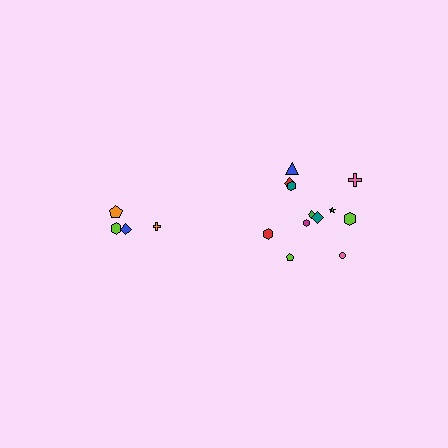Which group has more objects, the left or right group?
The right group.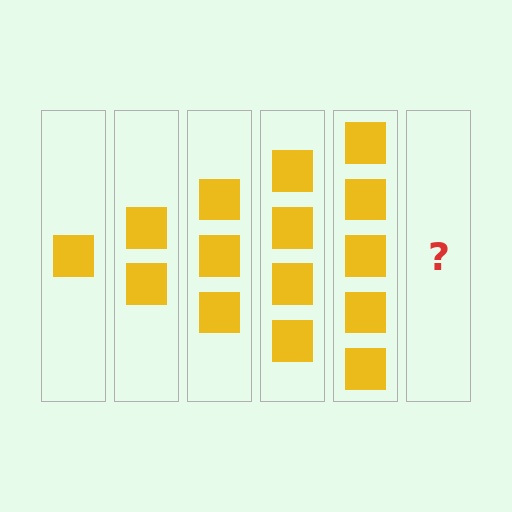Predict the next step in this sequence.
The next step is 6 squares.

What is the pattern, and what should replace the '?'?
The pattern is that each step adds one more square. The '?' should be 6 squares.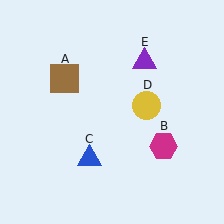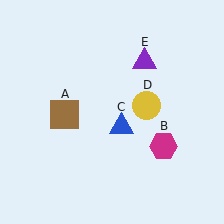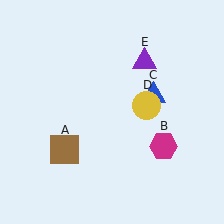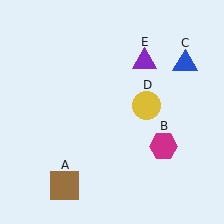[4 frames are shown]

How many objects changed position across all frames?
2 objects changed position: brown square (object A), blue triangle (object C).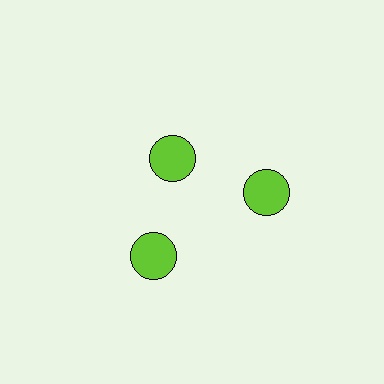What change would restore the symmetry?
The symmetry would be restored by moving it outward, back onto the ring so that all 3 circles sit at equal angles and equal distance from the center.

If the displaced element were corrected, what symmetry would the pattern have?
It would have 3-fold rotational symmetry — the pattern would map onto itself every 120 degrees.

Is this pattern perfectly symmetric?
No. The 3 lime circles are arranged in a ring, but one element near the 11 o'clock position is pulled inward toward the center, breaking the 3-fold rotational symmetry.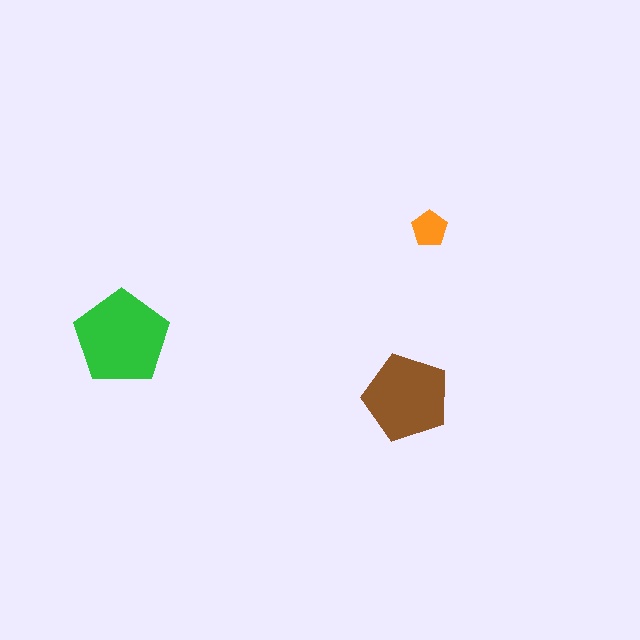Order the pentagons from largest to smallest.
the green one, the brown one, the orange one.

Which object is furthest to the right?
The orange pentagon is rightmost.